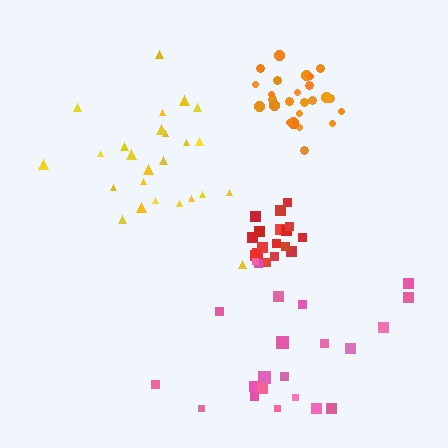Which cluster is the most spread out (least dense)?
Pink.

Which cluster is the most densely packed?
Red.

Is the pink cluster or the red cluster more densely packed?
Red.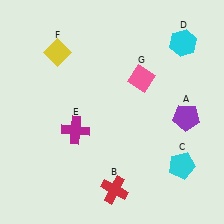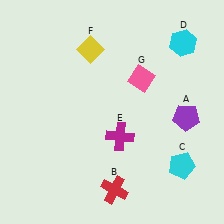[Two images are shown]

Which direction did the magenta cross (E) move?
The magenta cross (E) moved right.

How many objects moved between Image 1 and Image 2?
2 objects moved between the two images.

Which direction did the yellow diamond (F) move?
The yellow diamond (F) moved right.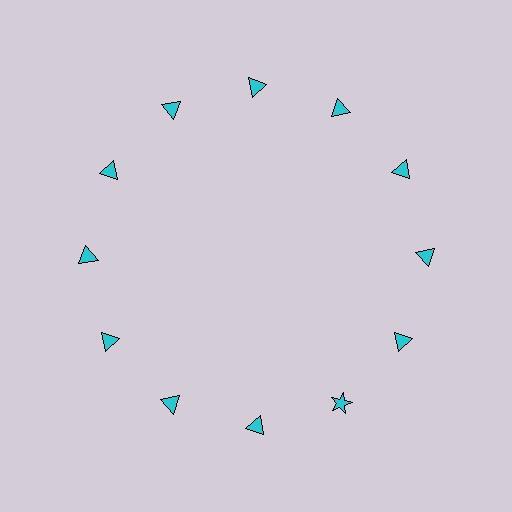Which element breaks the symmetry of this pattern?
The cyan star at roughly the 5 o'clock position breaks the symmetry. All other shapes are cyan triangles.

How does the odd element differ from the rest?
It has a different shape: star instead of triangle.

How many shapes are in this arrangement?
There are 12 shapes arranged in a ring pattern.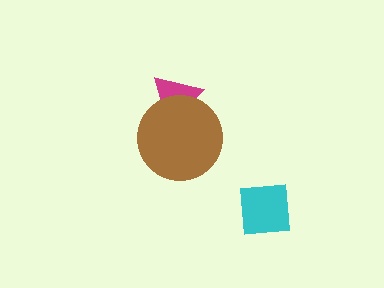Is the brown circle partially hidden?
No, no other shape covers it.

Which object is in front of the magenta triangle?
The brown circle is in front of the magenta triangle.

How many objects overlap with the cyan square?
0 objects overlap with the cyan square.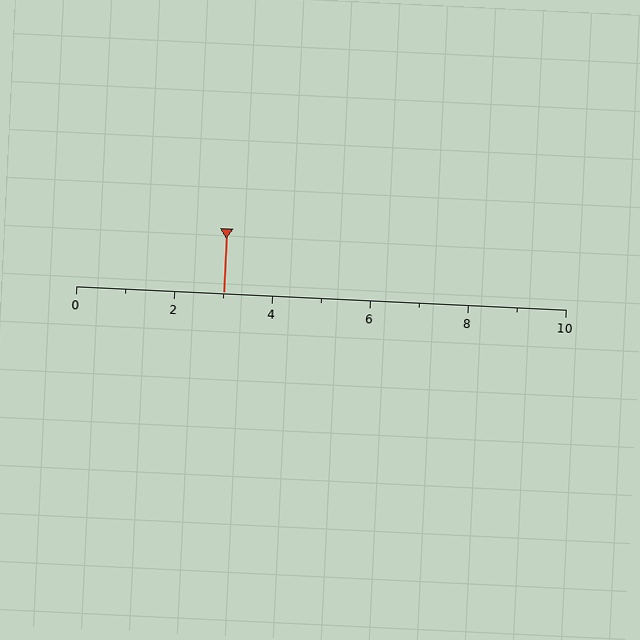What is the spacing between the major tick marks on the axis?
The major ticks are spaced 2 apart.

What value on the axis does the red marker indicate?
The marker indicates approximately 3.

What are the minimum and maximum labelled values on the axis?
The axis runs from 0 to 10.